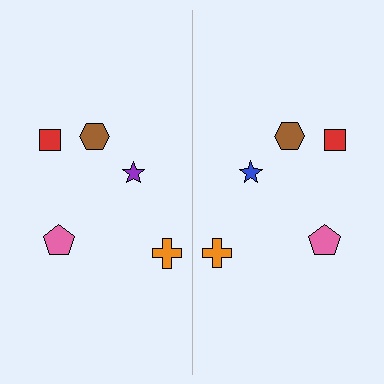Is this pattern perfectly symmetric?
No, the pattern is not perfectly symmetric. The blue star on the right side breaks the symmetry — its mirror counterpart is purple.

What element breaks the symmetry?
The blue star on the right side breaks the symmetry — its mirror counterpart is purple.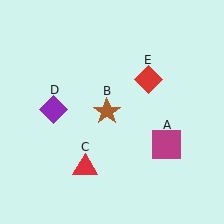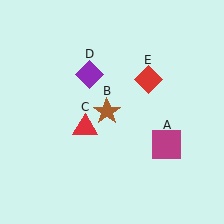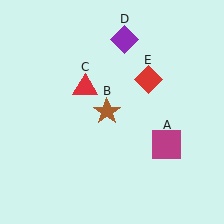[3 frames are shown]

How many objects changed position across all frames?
2 objects changed position: red triangle (object C), purple diamond (object D).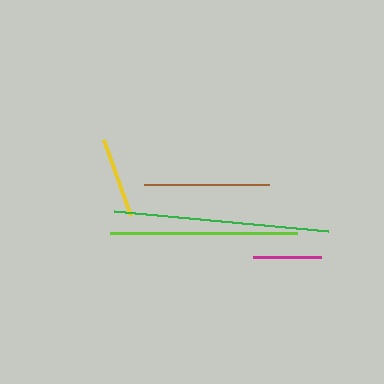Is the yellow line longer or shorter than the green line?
The green line is longer than the yellow line.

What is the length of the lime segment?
The lime segment is approximately 187 pixels long.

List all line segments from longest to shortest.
From longest to shortest: green, lime, brown, yellow, magenta.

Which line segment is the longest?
The green line is the longest at approximately 215 pixels.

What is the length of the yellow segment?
The yellow segment is approximately 81 pixels long.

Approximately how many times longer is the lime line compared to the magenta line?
The lime line is approximately 2.8 times the length of the magenta line.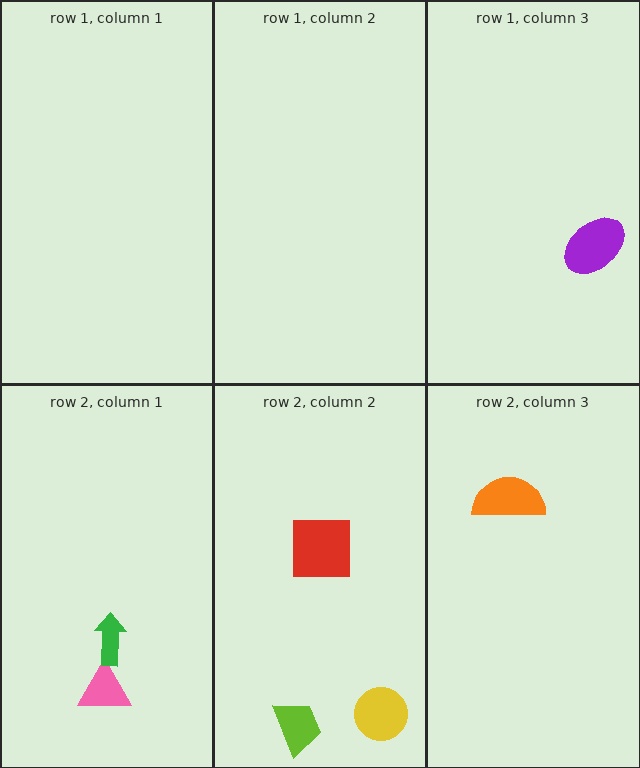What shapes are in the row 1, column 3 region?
The purple ellipse.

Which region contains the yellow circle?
The row 2, column 2 region.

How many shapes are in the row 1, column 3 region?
1.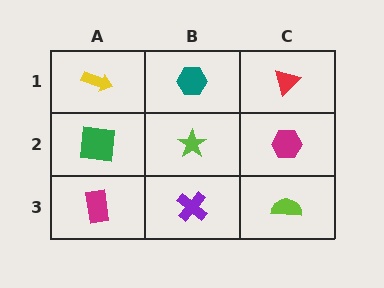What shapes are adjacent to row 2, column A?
A yellow arrow (row 1, column A), a magenta rectangle (row 3, column A), a lime star (row 2, column B).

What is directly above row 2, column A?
A yellow arrow.